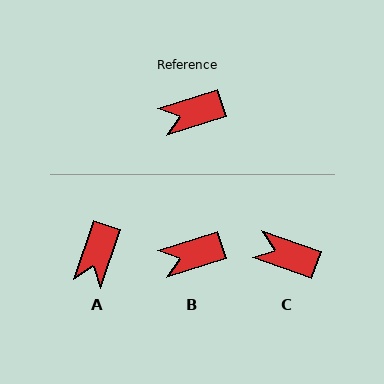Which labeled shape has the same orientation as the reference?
B.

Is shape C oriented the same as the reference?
No, it is off by about 36 degrees.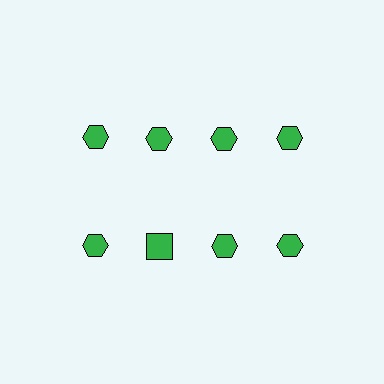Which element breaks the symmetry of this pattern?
The green square in the second row, second from left column breaks the symmetry. All other shapes are green hexagons.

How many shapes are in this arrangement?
There are 8 shapes arranged in a grid pattern.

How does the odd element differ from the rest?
It has a different shape: square instead of hexagon.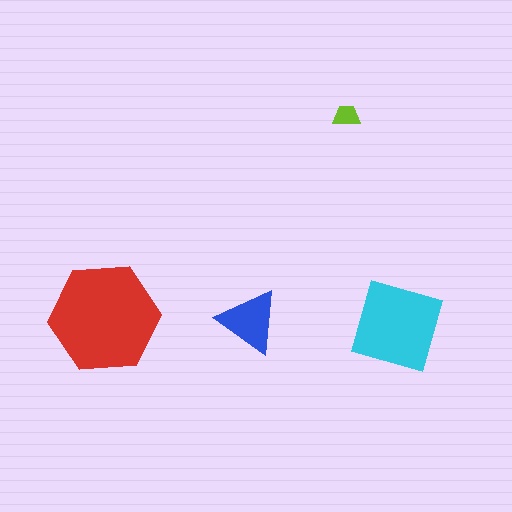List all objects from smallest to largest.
The lime trapezoid, the blue triangle, the cyan diamond, the red hexagon.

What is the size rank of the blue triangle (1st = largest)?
3rd.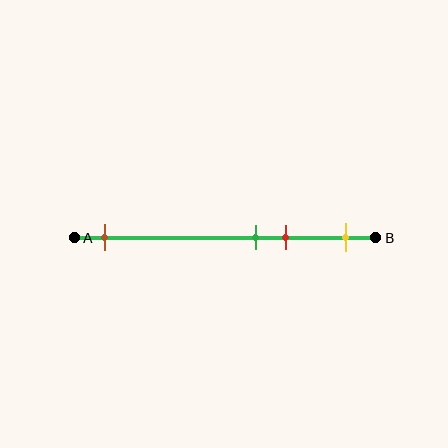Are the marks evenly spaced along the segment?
No, the marks are not evenly spaced.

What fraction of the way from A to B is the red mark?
The red mark is approximately 70% (0.7) of the way from A to B.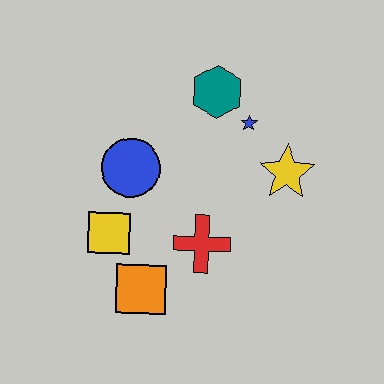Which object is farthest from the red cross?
The teal hexagon is farthest from the red cross.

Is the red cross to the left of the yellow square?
No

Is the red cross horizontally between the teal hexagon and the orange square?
Yes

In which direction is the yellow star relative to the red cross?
The yellow star is to the right of the red cross.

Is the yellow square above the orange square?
Yes